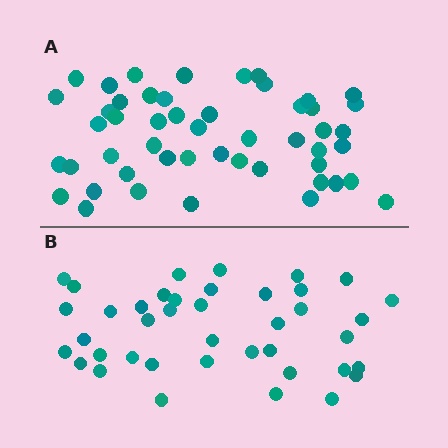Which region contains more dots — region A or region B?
Region A (the top region) has more dots.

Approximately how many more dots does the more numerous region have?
Region A has roughly 10 or so more dots than region B.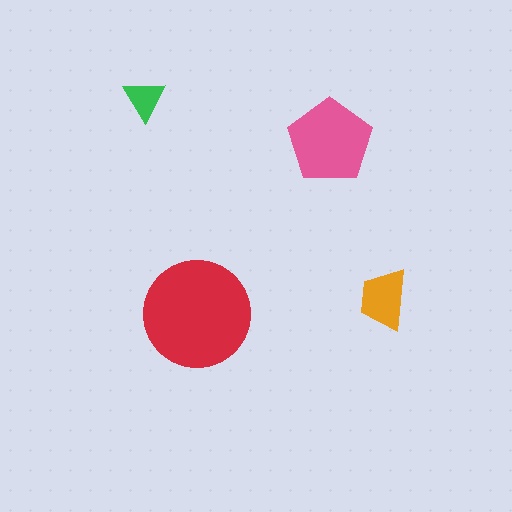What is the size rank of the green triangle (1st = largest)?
4th.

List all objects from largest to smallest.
The red circle, the pink pentagon, the orange trapezoid, the green triangle.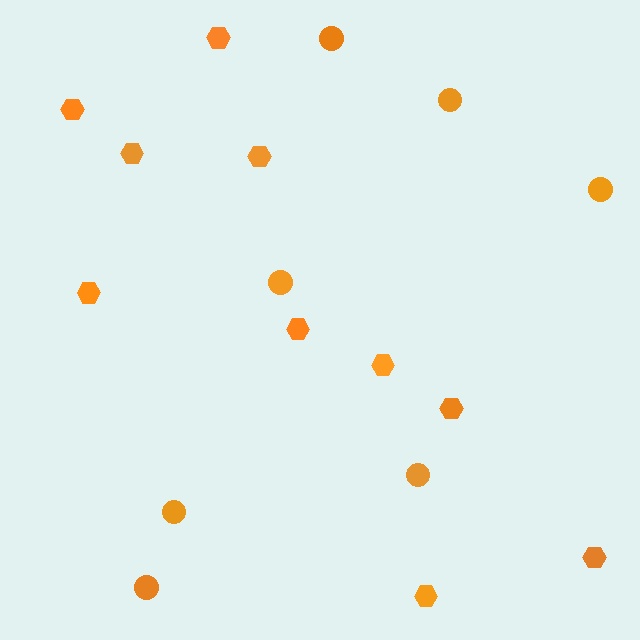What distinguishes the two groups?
There are 2 groups: one group of circles (7) and one group of hexagons (10).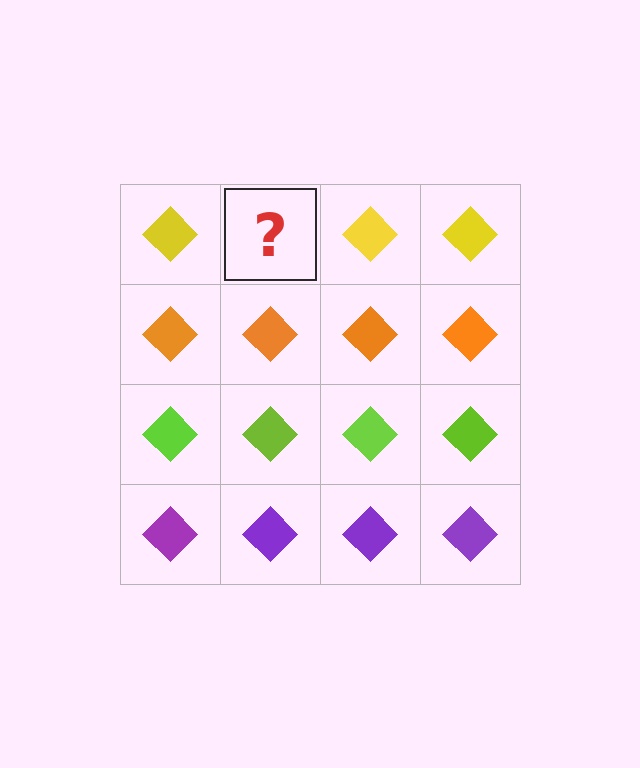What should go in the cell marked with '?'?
The missing cell should contain a yellow diamond.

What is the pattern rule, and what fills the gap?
The rule is that each row has a consistent color. The gap should be filled with a yellow diamond.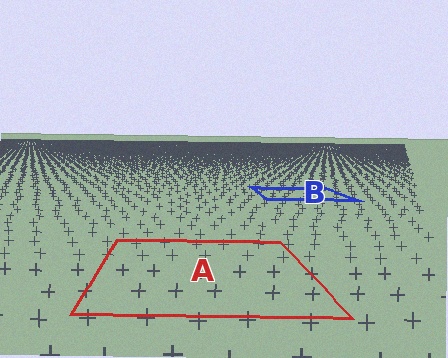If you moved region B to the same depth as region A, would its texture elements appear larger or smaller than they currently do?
They would appear larger. At a closer depth, the same texture elements are projected at a bigger on-screen size.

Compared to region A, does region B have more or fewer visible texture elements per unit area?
Region B has more texture elements per unit area — they are packed more densely because it is farther away.